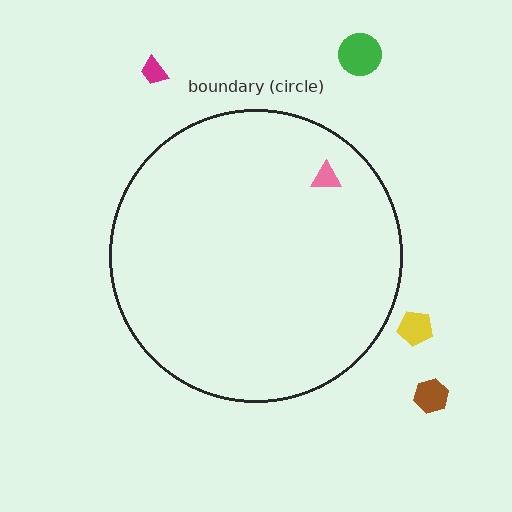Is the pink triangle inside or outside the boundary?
Inside.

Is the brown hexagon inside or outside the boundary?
Outside.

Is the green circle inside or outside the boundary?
Outside.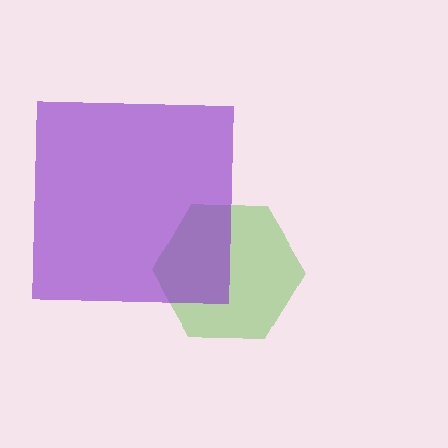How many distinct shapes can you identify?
There are 2 distinct shapes: a lime hexagon, a purple square.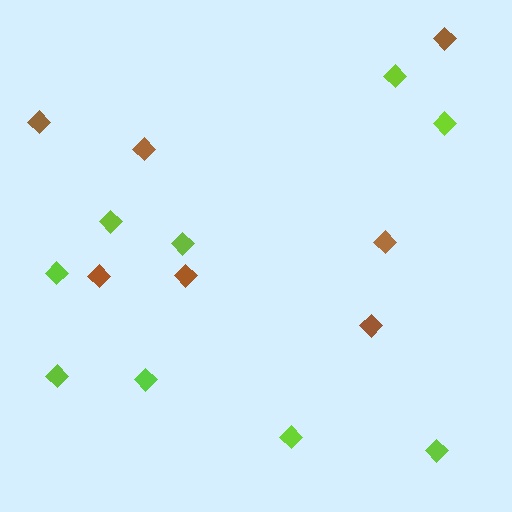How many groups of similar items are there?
There are 2 groups: one group of lime diamonds (9) and one group of brown diamonds (7).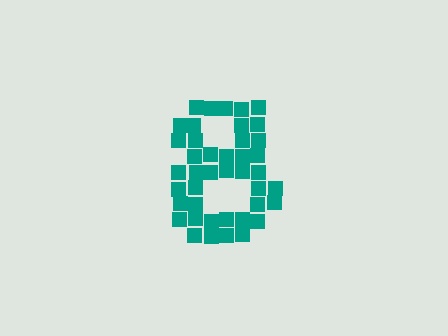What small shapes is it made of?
It is made of small squares.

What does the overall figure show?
The overall figure shows the digit 8.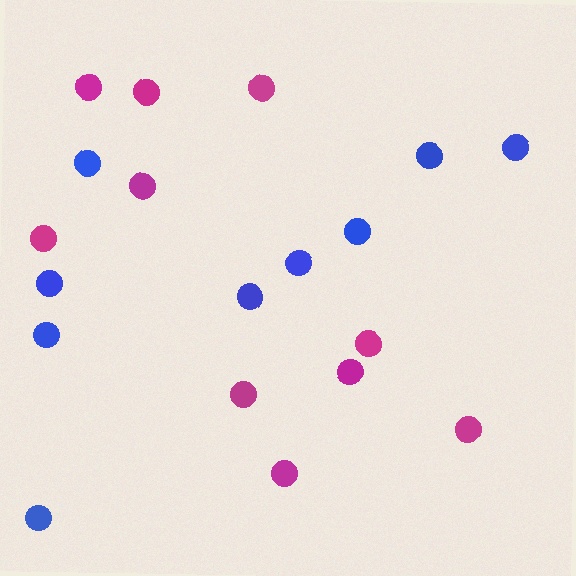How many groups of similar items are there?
There are 2 groups: one group of magenta circles (10) and one group of blue circles (9).